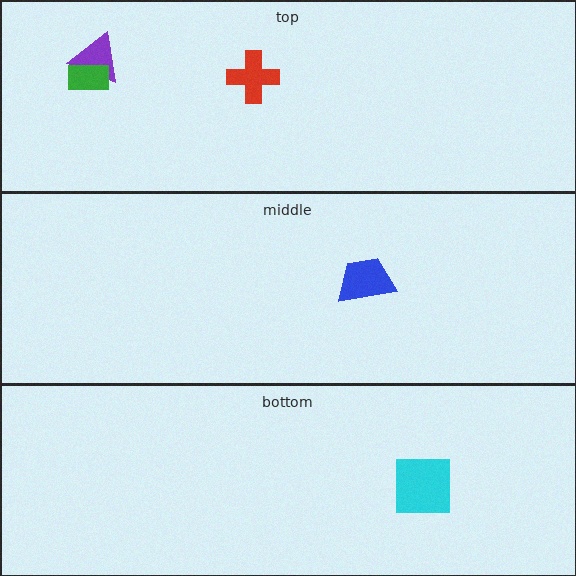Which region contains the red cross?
The top region.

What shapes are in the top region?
The purple triangle, the green rectangle, the red cross.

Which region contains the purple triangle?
The top region.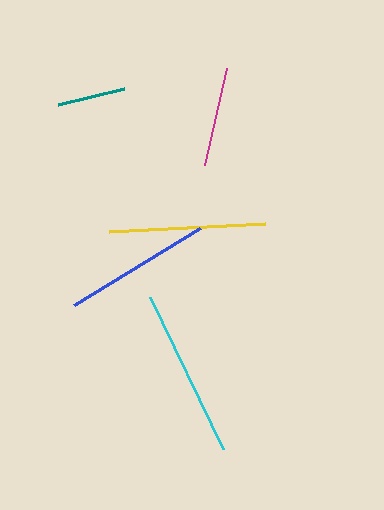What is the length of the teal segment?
The teal segment is approximately 68 pixels long.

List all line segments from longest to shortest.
From longest to shortest: cyan, yellow, blue, magenta, teal.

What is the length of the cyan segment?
The cyan segment is approximately 169 pixels long.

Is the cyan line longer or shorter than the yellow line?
The cyan line is longer than the yellow line.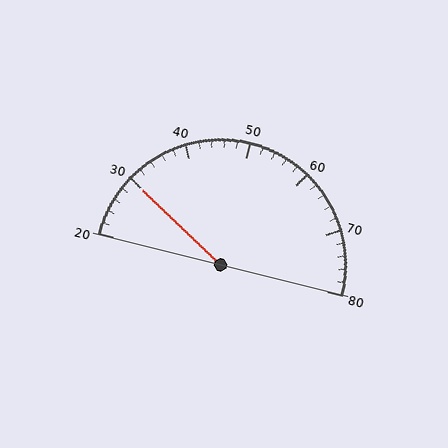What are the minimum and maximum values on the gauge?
The gauge ranges from 20 to 80.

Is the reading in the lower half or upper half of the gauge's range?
The reading is in the lower half of the range (20 to 80).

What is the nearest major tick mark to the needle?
The nearest major tick mark is 30.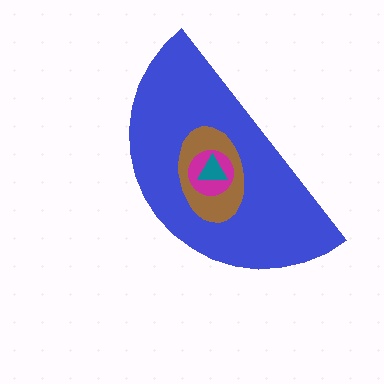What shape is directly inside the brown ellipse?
The magenta circle.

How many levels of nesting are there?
4.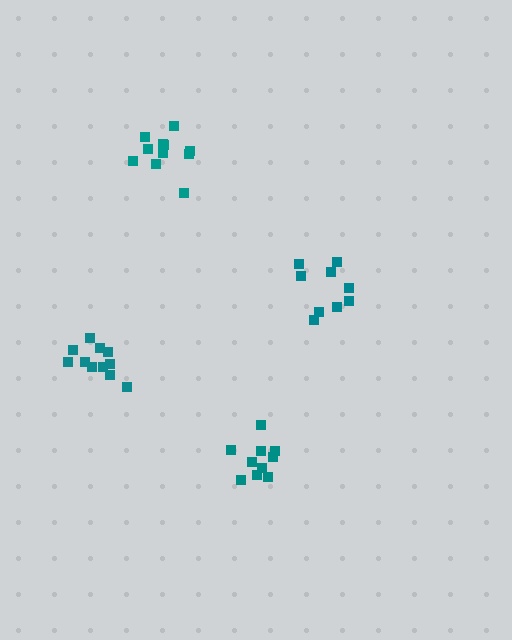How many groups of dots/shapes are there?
There are 4 groups.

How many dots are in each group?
Group 1: 11 dots, Group 2: 10 dots, Group 3: 9 dots, Group 4: 11 dots (41 total).